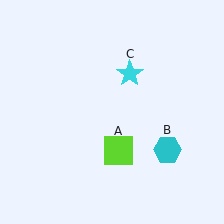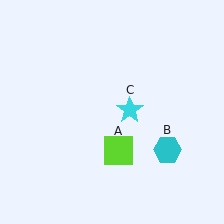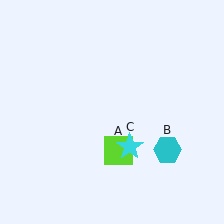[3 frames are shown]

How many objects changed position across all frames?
1 object changed position: cyan star (object C).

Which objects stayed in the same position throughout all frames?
Lime square (object A) and cyan hexagon (object B) remained stationary.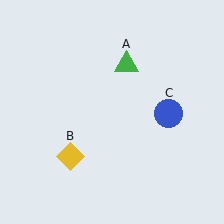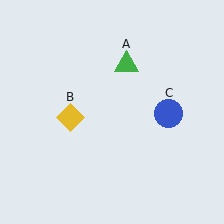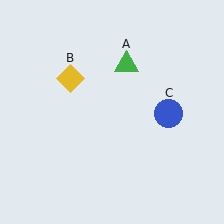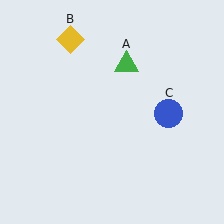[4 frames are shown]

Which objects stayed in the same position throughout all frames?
Green triangle (object A) and blue circle (object C) remained stationary.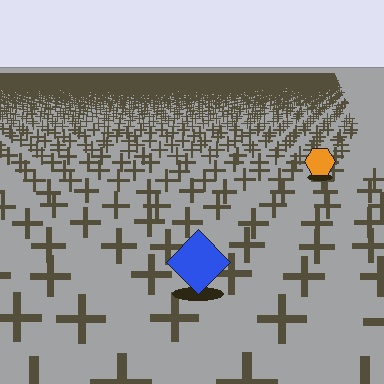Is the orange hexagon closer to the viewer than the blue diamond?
No. The blue diamond is closer — you can tell from the texture gradient: the ground texture is coarser near it.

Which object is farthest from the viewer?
The orange hexagon is farthest from the viewer. It appears smaller and the ground texture around it is denser.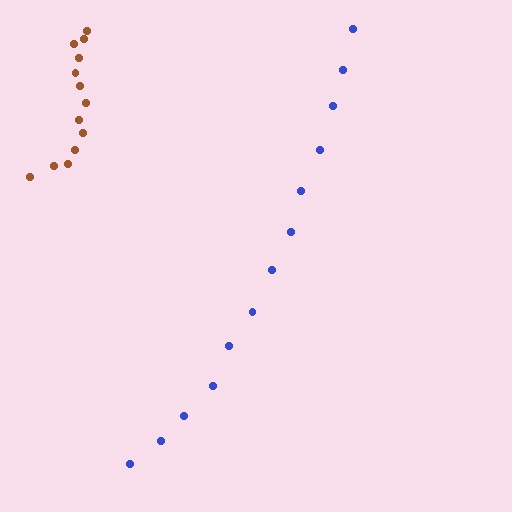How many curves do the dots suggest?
There are 2 distinct paths.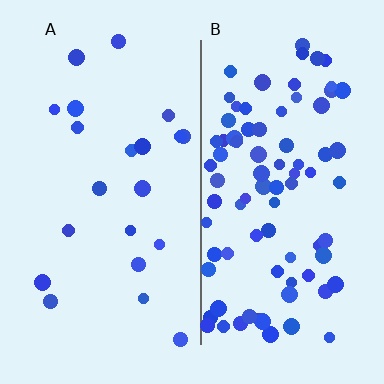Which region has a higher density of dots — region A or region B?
B (the right).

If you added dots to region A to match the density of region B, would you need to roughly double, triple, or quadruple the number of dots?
Approximately quadruple.